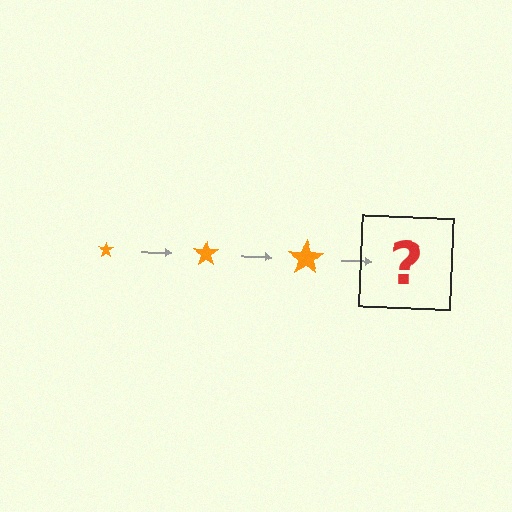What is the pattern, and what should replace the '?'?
The pattern is that the star gets progressively larger each step. The '?' should be an orange star, larger than the previous one.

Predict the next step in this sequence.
The next step is an orange star, larger than the previous one.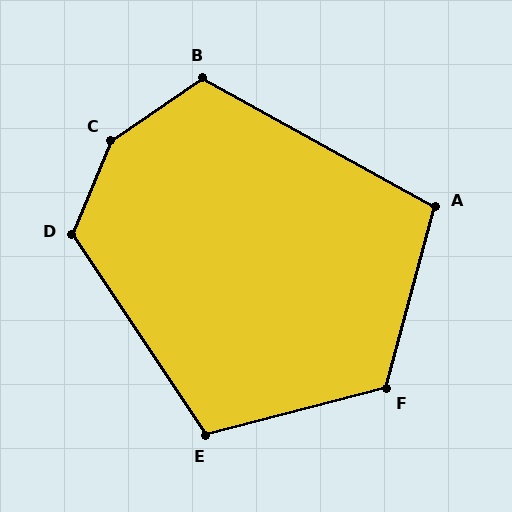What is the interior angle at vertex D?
Approximately 124 degrees (obtuse).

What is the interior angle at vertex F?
Approximately 120 degrees (obtuse).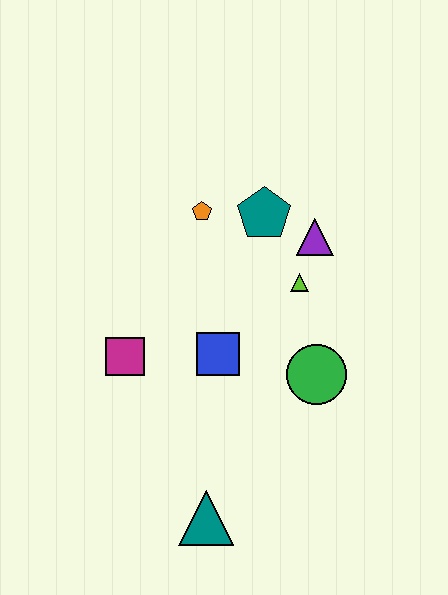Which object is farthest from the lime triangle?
The teal triangle is farthest from the lime triangle.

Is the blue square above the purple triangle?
No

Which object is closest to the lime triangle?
The purple triangle is closest to the lime triangle.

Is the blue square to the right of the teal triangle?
Yes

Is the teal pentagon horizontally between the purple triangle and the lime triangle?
No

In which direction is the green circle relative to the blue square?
The green circle is to the right of the blue square.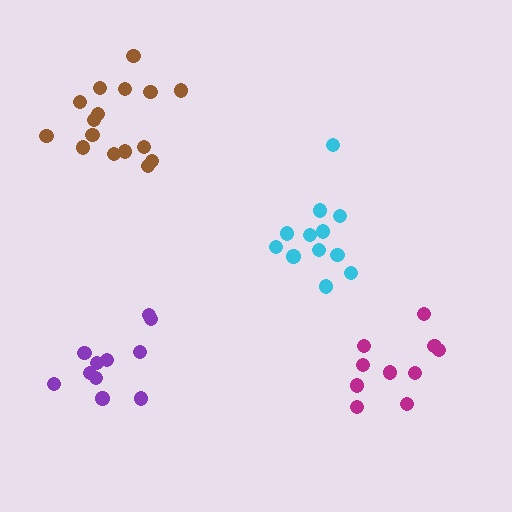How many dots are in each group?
Group 1: 12 dots, Group 2: 10 dots, Group 3: 16 dots, Group 4: 11 dots (49 total).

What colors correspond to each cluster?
The clusters are colored: cyan, magenta, brown, purple.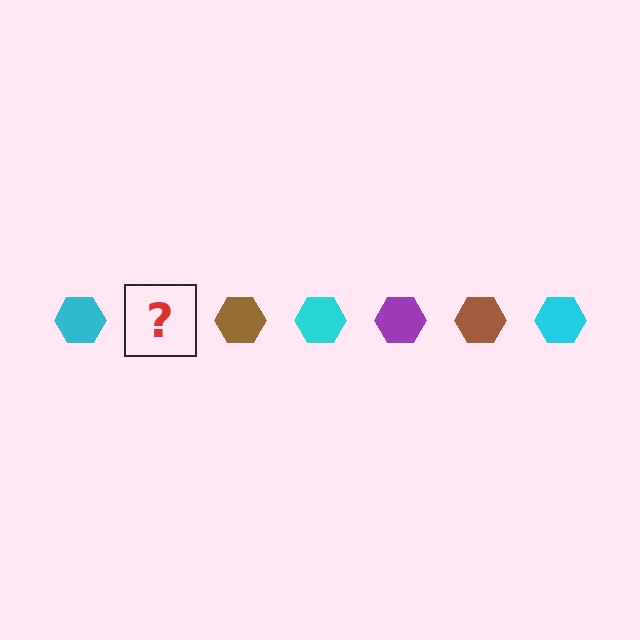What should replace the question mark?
The question mark should be replaced with a purple hexagon.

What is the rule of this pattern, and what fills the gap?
The rule is that the pattern cycles through cyan, purple, brown hexagons. The gap should be filled with a purple hexagon.